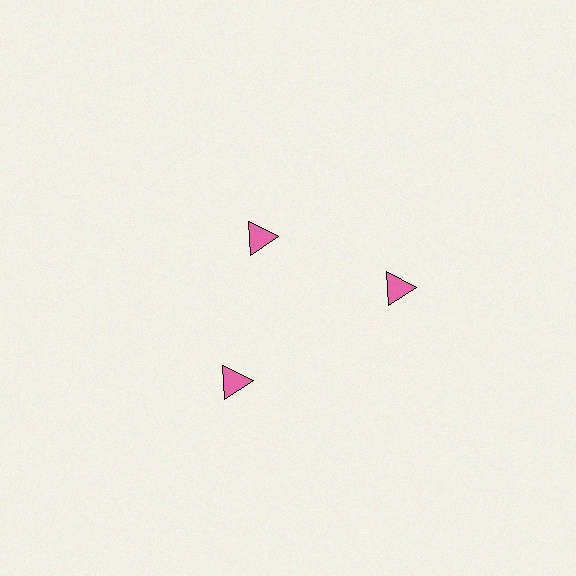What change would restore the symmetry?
The symmetry would be restored by moving it outward, back onto the ring so that all 3 triangles sit at equal angles and equal distance from the center.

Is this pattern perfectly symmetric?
No. The 3 pink triangles are arranged in a ring, but one element near the 11 o'clock position is pulled inward toward the center, breaking the 3-fold rotational symmetry.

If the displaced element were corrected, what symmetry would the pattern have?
It would have 3-fold rotational symmetry — the pattern would map onto itself every 120 degrees.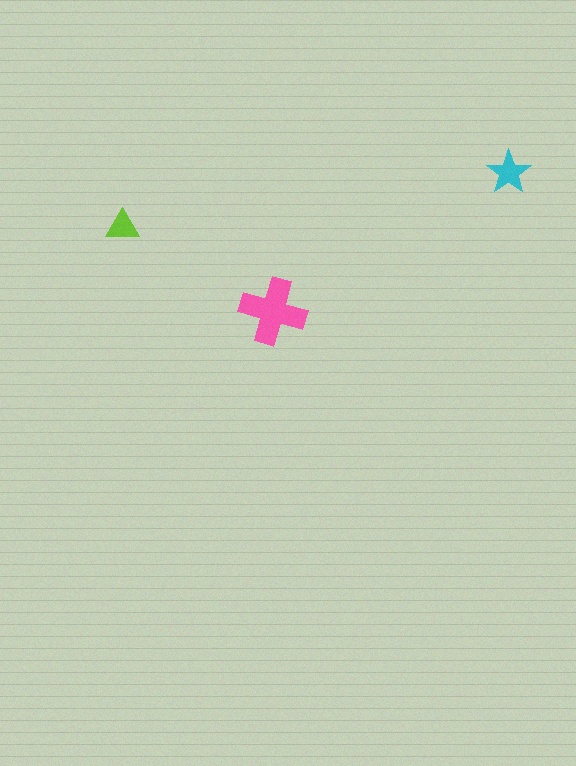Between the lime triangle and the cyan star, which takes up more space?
The cyan star.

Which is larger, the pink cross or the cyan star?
The pink cross.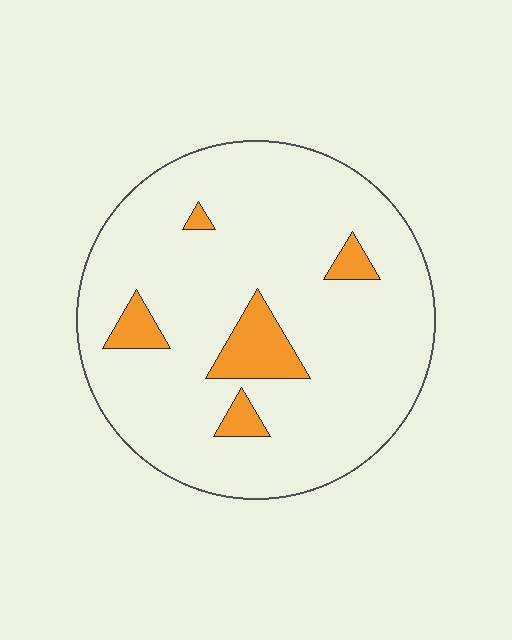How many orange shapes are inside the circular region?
5.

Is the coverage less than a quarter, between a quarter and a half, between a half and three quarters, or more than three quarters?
Less than a quarter.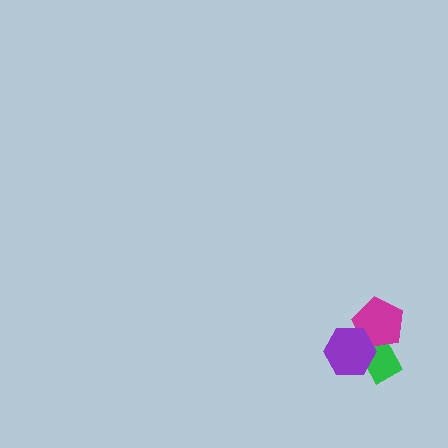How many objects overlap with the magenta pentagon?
2 objects overlap with the magenta pentagon.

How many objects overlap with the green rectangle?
2 objects overlap with the green rectangle.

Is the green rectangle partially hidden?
Yes, it is partially covered by another shape.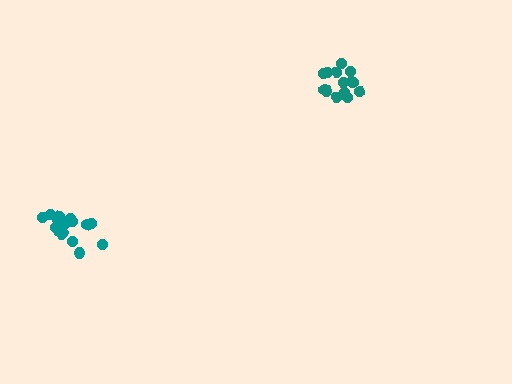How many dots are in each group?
Group 1: 16 dots, Group 2: 14 dots (30 total).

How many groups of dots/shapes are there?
There are 2 groups.